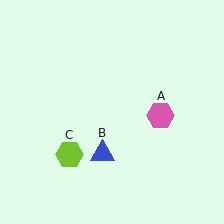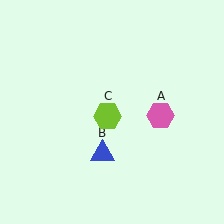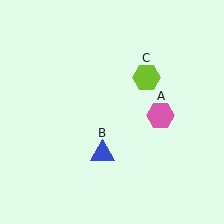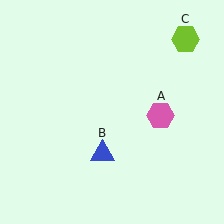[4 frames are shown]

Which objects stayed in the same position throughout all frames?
Pink hexagon (object A) and blue triangle (object B) remained stationary.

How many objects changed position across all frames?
1 object changed position: lime hexagon (object C).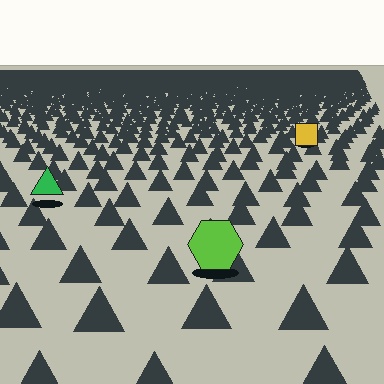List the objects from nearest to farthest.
From nearest to farthest: the lime hexagon, the green triangle, the yellow square.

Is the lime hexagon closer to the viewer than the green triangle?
Yes. The lime hexagon is closer — you can tell from the texture gradient: the ground texture is coarser near it.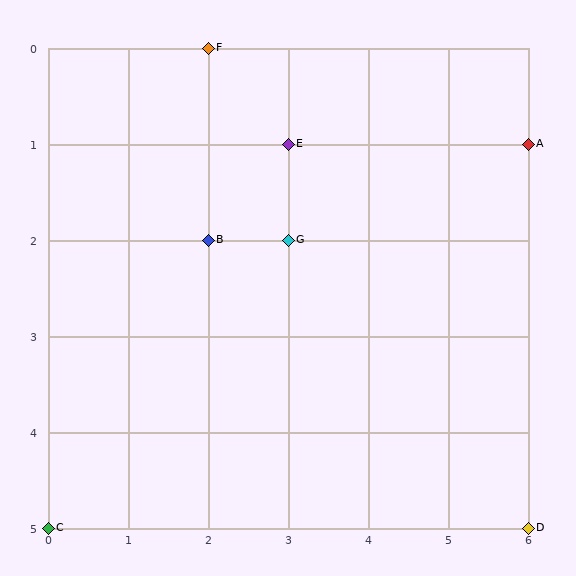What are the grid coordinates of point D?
Point D is at grid coordinates (6, 5).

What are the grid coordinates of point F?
Point F is at grid coordinates (2, 0).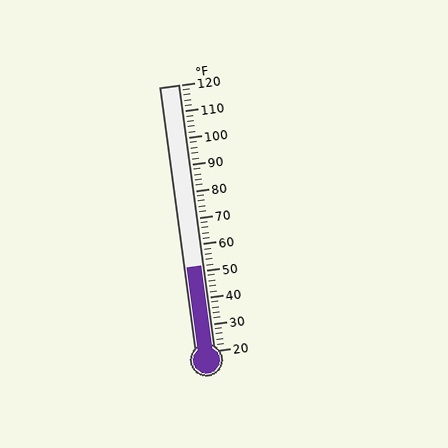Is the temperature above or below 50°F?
The temperature is above 50°F.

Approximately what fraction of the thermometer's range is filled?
The thermometer is filled to approximately 30% of its range.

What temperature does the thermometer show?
The thermometer shows approximately 52°F.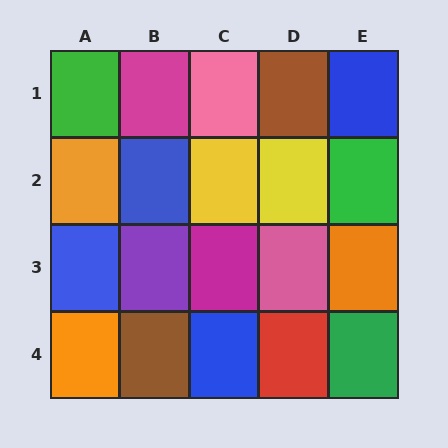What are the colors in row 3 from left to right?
Blue, purple, magenta, pink, orange.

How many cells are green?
3 cells are green.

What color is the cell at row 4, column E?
Green.